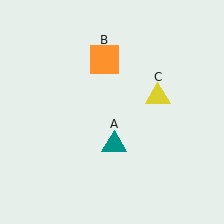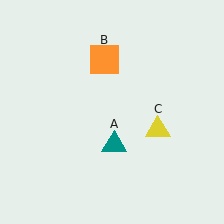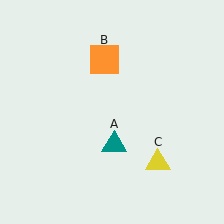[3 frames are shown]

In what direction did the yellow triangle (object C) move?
The yellow triangle (object C) moved down.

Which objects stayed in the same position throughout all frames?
Teal triangle (object A) and orange square (object B) remained stationary.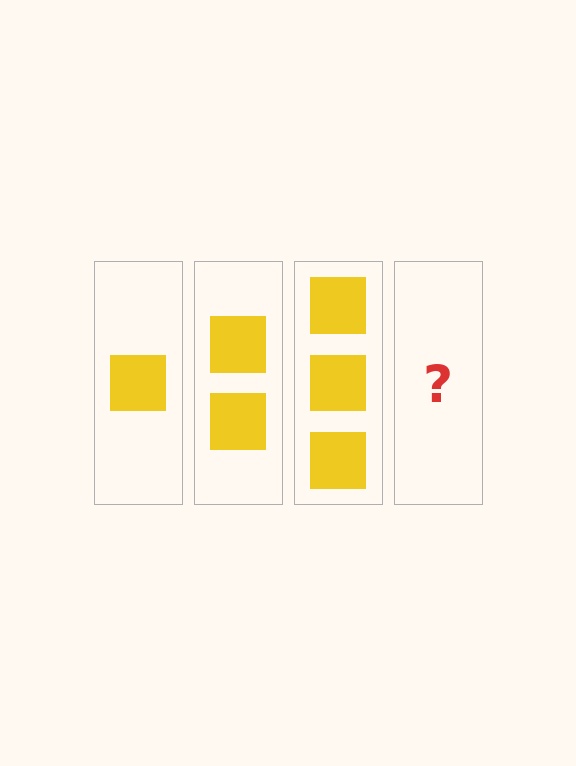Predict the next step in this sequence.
The next step is 4 squares.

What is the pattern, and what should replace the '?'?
The pattern is that each step adds one more square. The '?' should be 4 squares.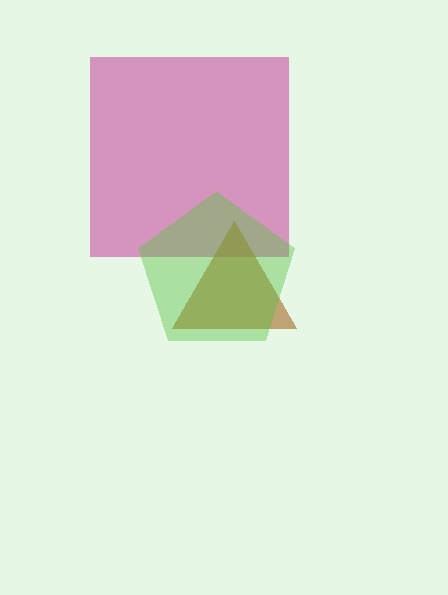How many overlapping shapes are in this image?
There are 3 overlapping shapes in the image.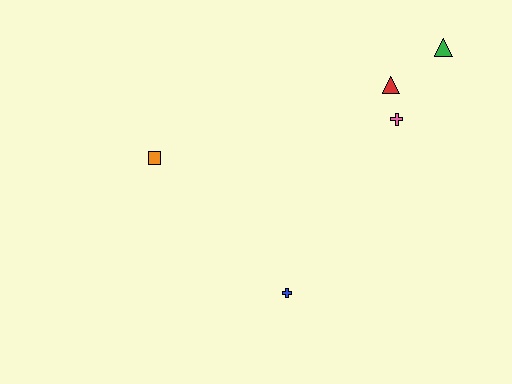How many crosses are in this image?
There are 2 crosses.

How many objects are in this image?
There are 5 objects.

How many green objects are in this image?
There is 1 green object.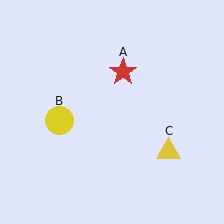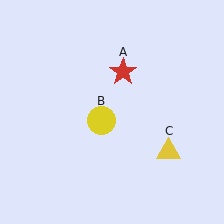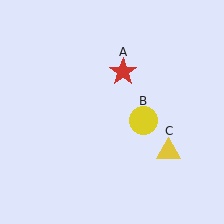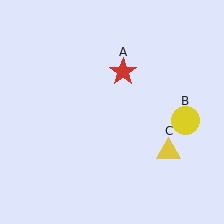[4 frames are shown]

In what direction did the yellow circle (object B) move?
The yellow circle (object B) moved right.